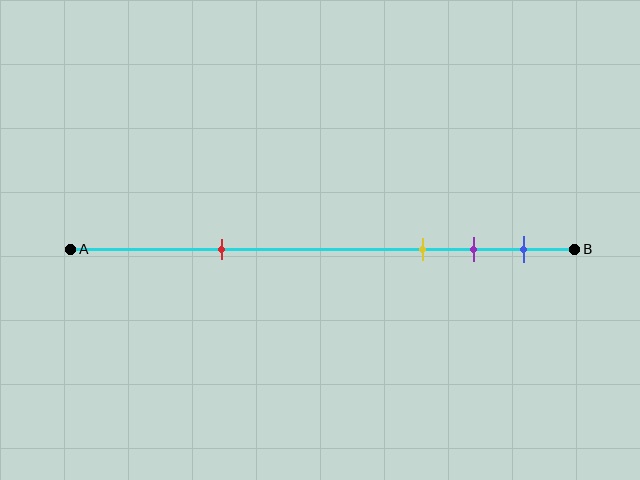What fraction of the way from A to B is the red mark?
The red mark is approximately 30% (0.3) of the way from A to B.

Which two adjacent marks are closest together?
The purple and blue marks are the closest adjacent pair.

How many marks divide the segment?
There are 4 marks dividing the segment.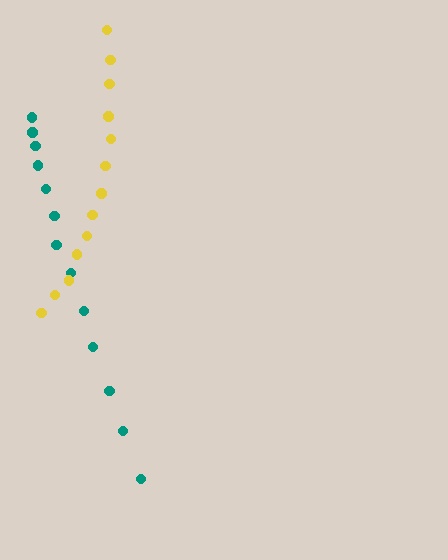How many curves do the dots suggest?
There are 2 distinct paths.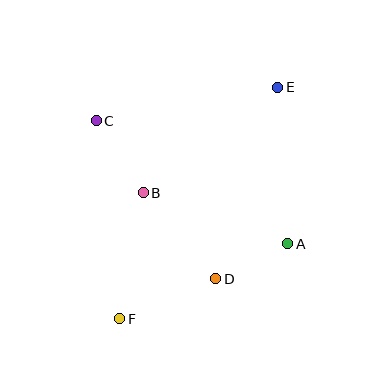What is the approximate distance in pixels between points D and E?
The distance between D and E is approximately 201 pixels.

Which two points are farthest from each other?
Points E and F are farthest from each other.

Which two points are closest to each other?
Points A and D are closest to each other.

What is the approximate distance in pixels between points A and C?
The distance between A and C is approximately 228 pixels.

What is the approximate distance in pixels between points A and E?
The distance between A and E is approximately 157 pixels.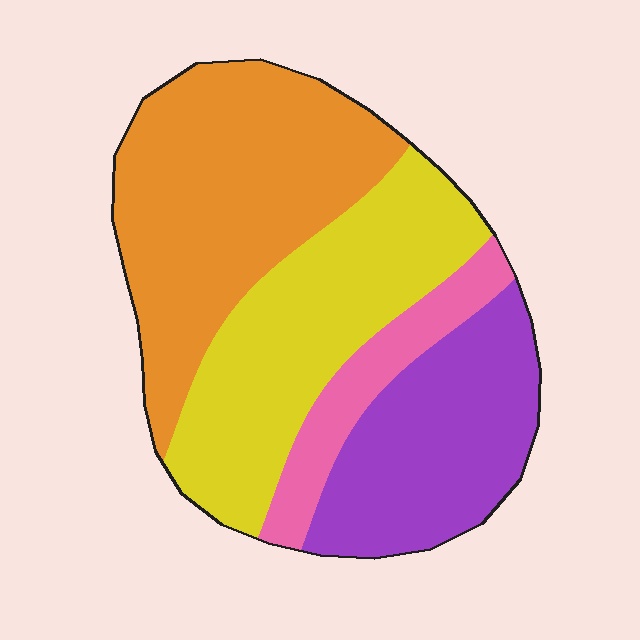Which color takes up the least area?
Pink, at roughly 10%.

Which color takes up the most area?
Orange, at roughly 35%.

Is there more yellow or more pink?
Yellow.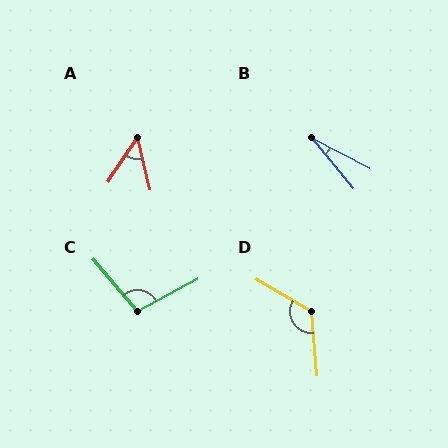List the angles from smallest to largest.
B (23°), A (48°), C (102°), D (126°).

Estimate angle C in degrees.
Approximately 102 degrees.